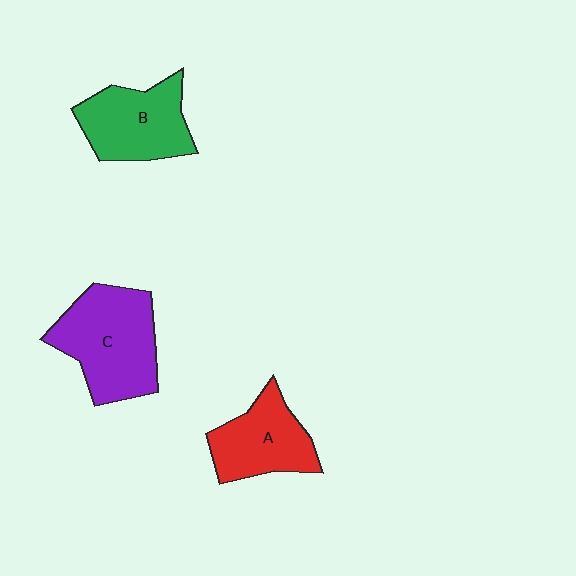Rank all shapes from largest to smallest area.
From largest to smallest: C (purple), B (green), A (red).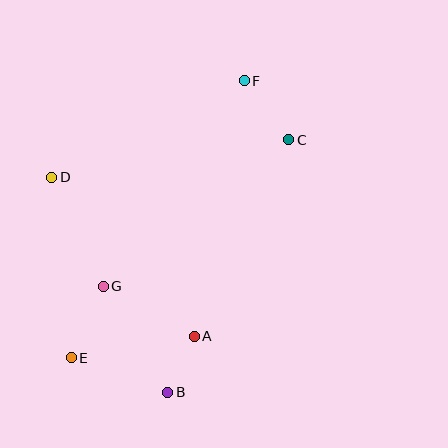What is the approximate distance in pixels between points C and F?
The distance between C and F is approximately 74 pixels.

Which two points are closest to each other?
Points A and B are closest to each other.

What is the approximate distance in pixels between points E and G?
The distance between E and G is approximately 78 pixels.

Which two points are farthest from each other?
Points E and F are farthest from each other.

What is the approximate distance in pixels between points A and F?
The distance between A and F is approximately 260 pixels.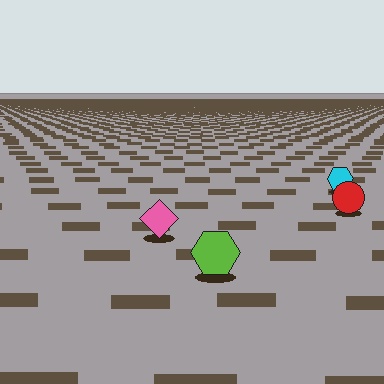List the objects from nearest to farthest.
From nearest to farthest: the lime hexagon, the pink diamond, the red circle, the cyan hexagon.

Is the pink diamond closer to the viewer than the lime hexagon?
No. The lime hexagon is closer — you can tell from the texture gradient: the ground texture is coarser near it.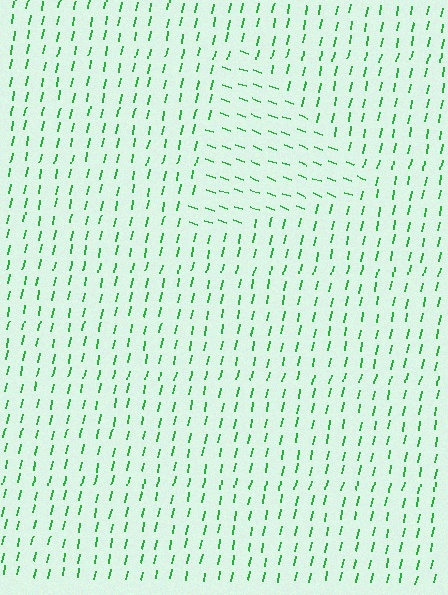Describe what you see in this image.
The image is filled with small green line segments. A triangle region in the image has lines oriented differently from the surrounding lines, creating a visible texture boundary.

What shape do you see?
I see a triangle.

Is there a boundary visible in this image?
Yes, there is a texture boundary formed by a change in line orientation.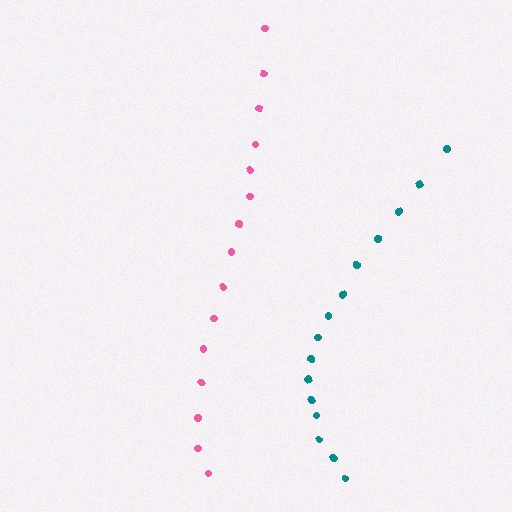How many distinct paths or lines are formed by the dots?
There are 2 distinct paths.